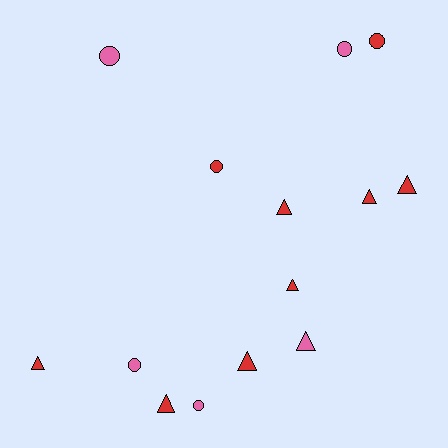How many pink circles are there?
There are 4 pink circles.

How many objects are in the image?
There are 14 objects.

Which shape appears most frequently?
Triangle, with 8 objects.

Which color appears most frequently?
Red, with 9 objects.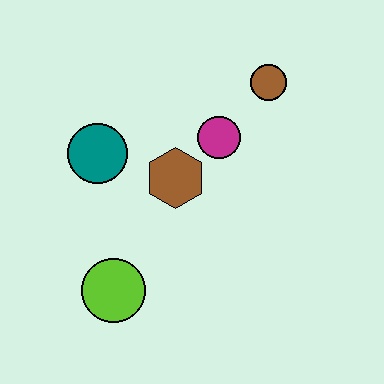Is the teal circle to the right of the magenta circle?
No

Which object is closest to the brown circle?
The magenta circle is closest to the brown circle.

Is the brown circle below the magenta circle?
No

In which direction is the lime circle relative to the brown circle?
The lime circle is below the brown circle.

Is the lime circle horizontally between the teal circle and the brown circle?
Yes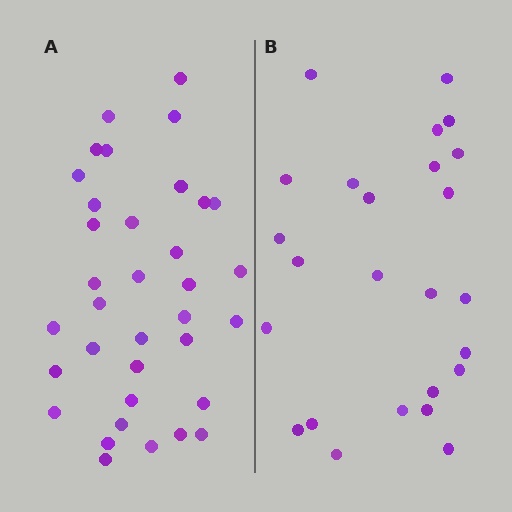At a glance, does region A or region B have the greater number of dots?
Region A (the left region) has more dots.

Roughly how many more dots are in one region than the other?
Region A has roughly 10 or so more dots than region B.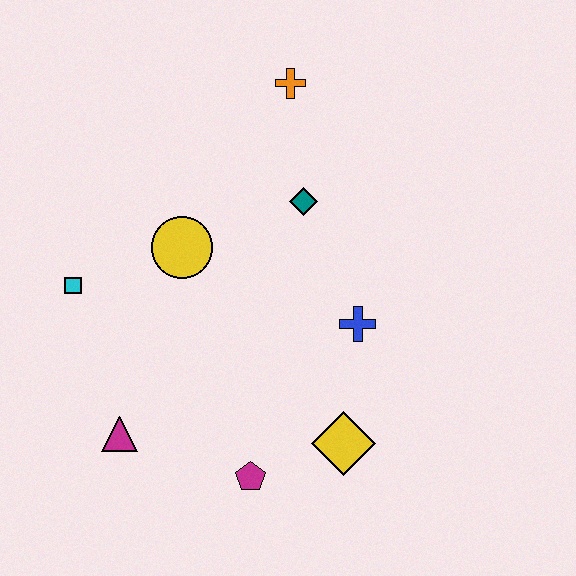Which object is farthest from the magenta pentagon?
The orange cross is farthest from the magenta pentagon.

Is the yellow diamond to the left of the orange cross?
No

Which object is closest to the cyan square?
The yellow circle is closest to the cyan square.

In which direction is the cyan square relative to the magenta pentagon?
The cyan square is above the magenta pentagon.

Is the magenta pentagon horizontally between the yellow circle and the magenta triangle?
No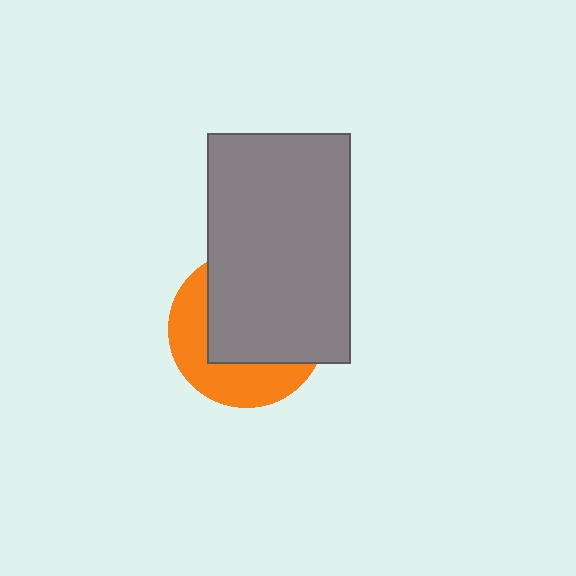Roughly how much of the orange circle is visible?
A small part of it is visible (roughly 40%).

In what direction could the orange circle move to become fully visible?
The orange circle could move toward the lower-left. That would shift it out from behind the gray rectangle entirely.